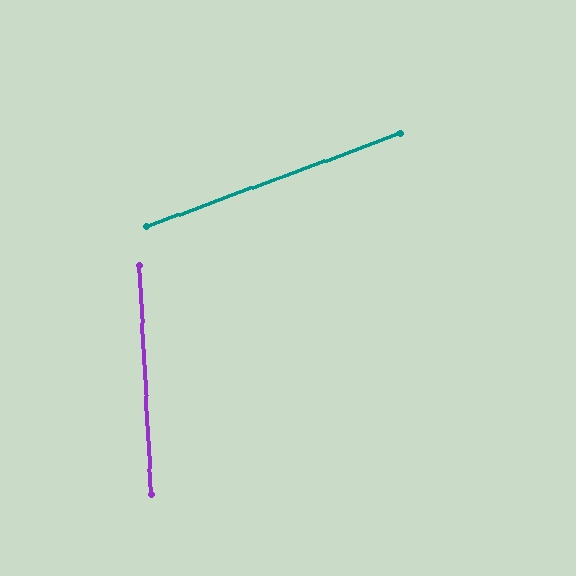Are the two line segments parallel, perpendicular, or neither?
Neither parallel nor perpendicular — they differ by about 73°.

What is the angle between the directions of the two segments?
Approximately 73 degrees.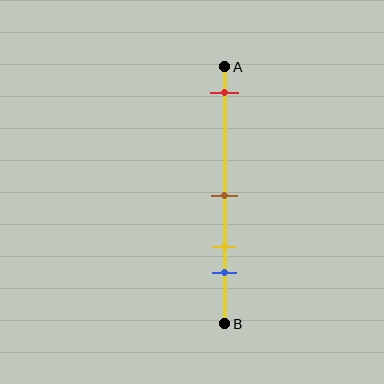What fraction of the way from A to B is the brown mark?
The brown mark is approximately 50% (0.5) of the way from A to B.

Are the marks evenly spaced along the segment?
No, the marks are not evenly spaced.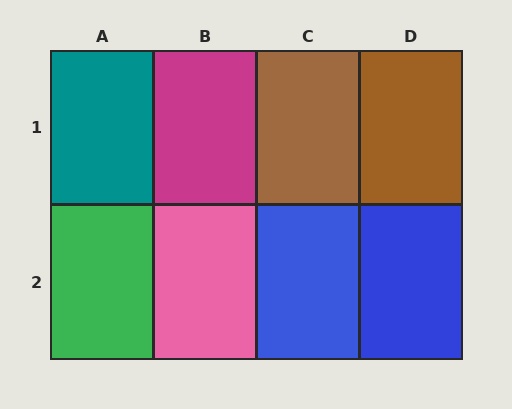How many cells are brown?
2 cells are brown.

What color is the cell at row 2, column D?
Blue.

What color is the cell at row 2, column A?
Green.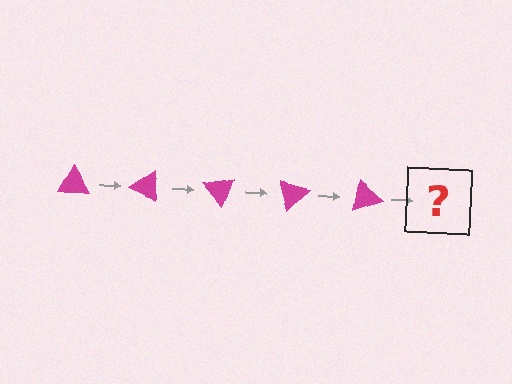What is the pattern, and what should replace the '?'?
The pattern is that the triangle rotates 25 degrees each step. The '?' should be a magenta triangle rotated 125 degrees.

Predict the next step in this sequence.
The next step is a magenta triangle rotated 125 degrees.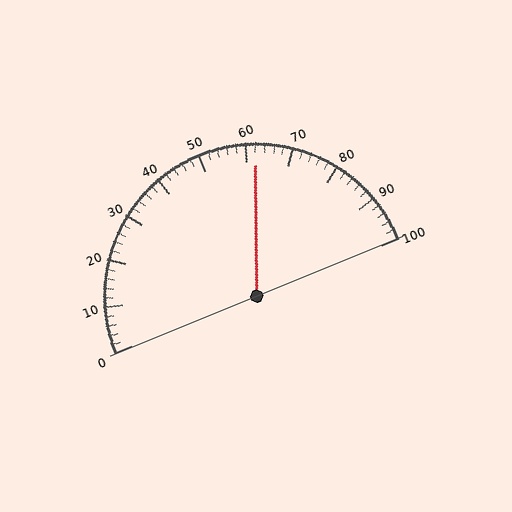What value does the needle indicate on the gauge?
The needle indicates approximately 62.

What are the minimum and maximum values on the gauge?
The gauge ranges from 0 to 100.